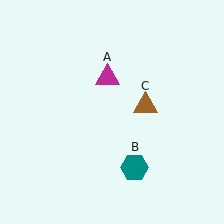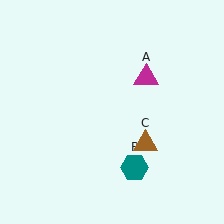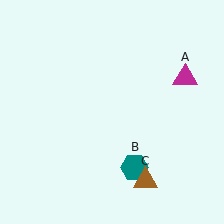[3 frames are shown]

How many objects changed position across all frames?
2 objects changed position: magenta triangle (object A), brown triangle (object C).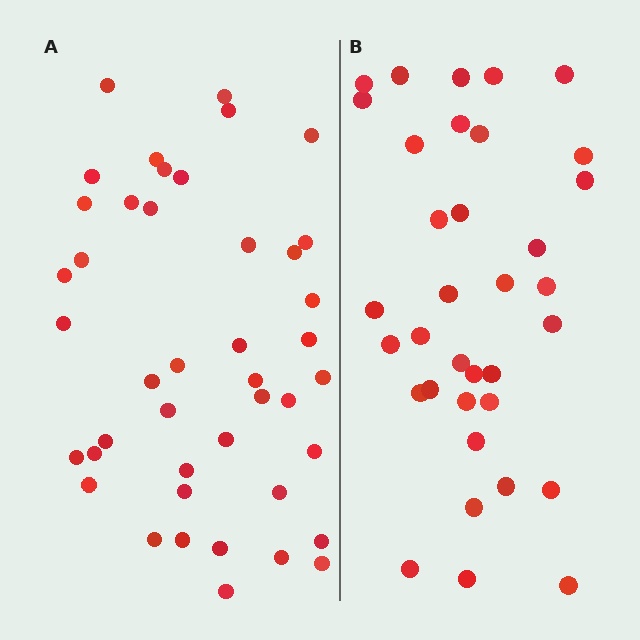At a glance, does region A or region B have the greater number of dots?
Region A (the left region) has more dots.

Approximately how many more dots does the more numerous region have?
Region A has roughly 8 or so more dots than region B.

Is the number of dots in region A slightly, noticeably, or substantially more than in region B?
Region A has only slightly more — the two regions are fairly close. The ratio is roughly 1.2 to 1.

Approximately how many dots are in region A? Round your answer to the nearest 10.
About 40 dots. (The exact count is 43, which rounds to 40.)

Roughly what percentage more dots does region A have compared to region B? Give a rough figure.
About 25% more.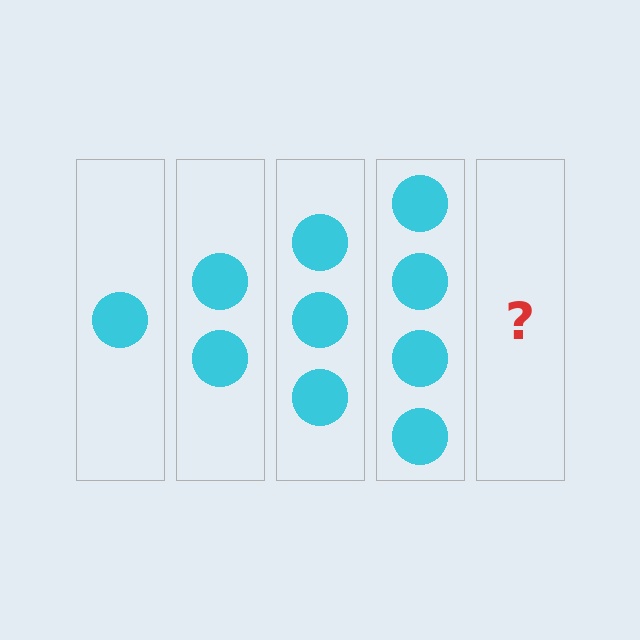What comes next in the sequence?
The next element should be 5 circles.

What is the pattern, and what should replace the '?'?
The pattern is that each step adds one more circle. The '?' should be 5 circles.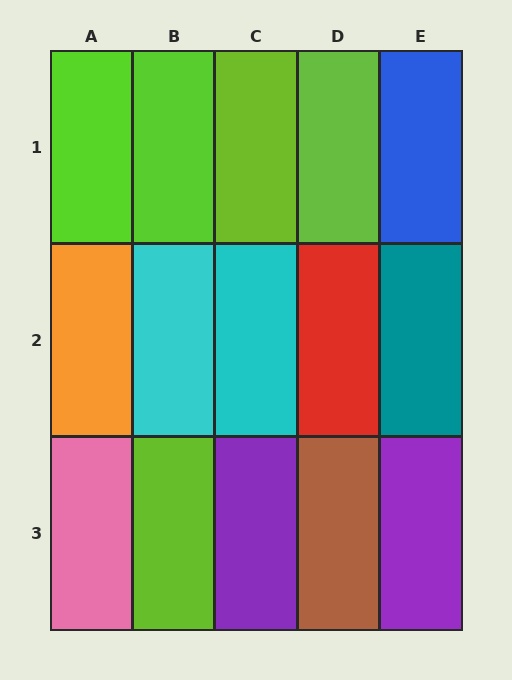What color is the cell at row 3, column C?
Purple.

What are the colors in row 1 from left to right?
Lime, lime, lime, lime, blue.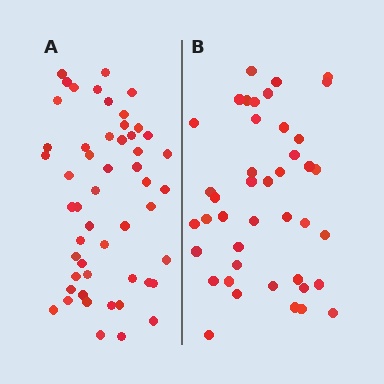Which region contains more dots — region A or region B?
Region A (the left region) has more dots.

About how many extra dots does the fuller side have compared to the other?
Region A has roughly 10 or so more dots than region B.